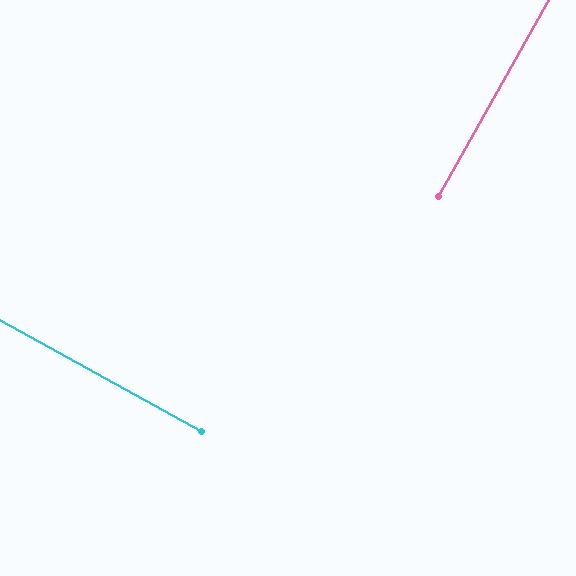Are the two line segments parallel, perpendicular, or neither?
Perpendicular — they meet at approximately 90°.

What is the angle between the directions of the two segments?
Approximately 90 degrees.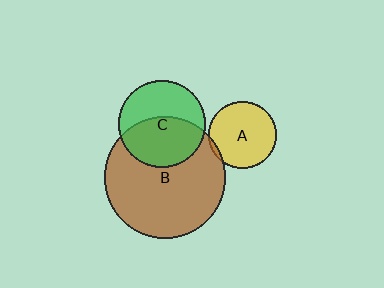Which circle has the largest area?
Circle B (brown).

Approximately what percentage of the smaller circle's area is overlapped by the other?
Approximately 55%.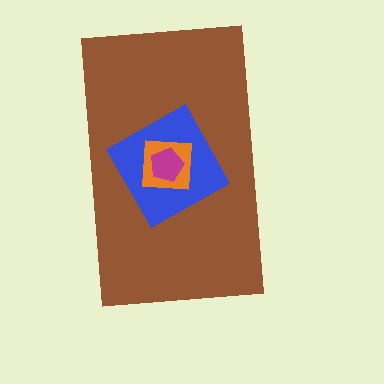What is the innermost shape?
The magenta pentagon.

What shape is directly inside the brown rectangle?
The blue square.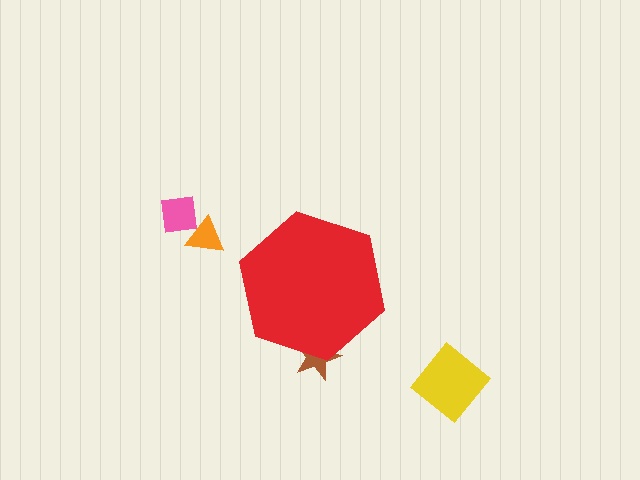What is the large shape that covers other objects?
A red hexagon.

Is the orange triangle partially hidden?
No, the orange triangle is fully visible.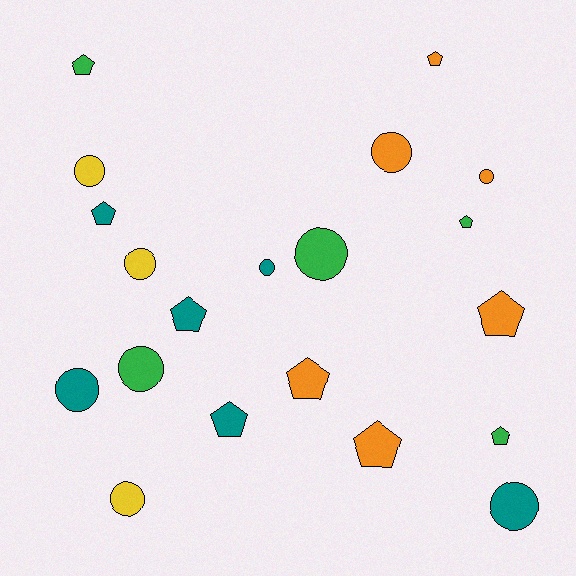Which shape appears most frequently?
Circle, with 10 objects.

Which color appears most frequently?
Teal, with 6 objects.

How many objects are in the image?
There are 20 objects.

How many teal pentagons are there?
There are 3 teal pentagons.